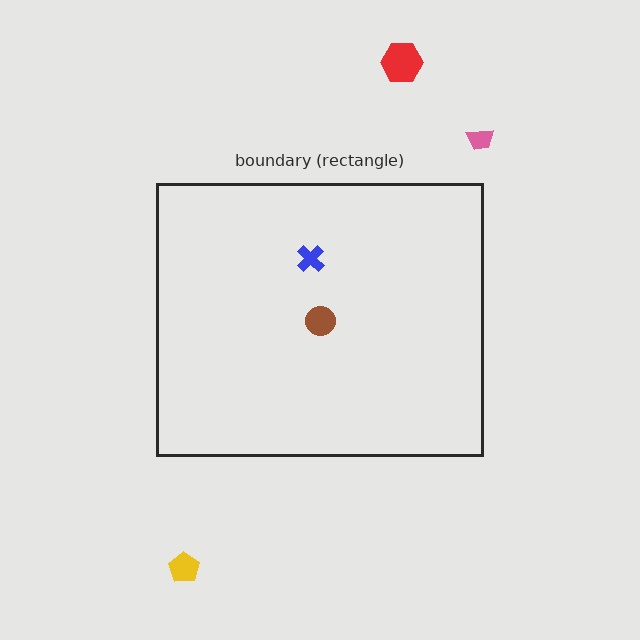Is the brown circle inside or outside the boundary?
Inside.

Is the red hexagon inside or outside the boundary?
Outside.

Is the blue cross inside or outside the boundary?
Inside.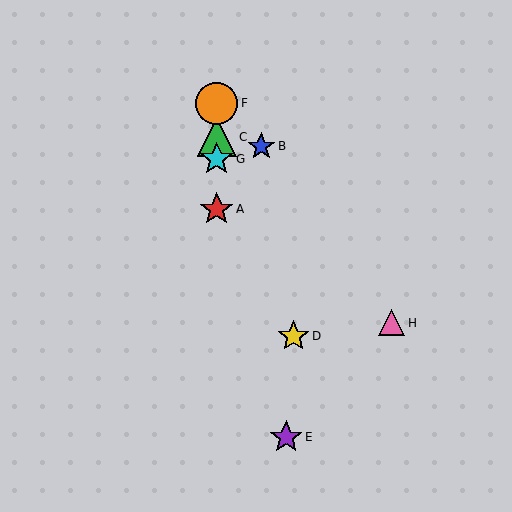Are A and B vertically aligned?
No, A is at x≈217 and B is at x≈261.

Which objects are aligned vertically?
Objects A, C, F, G are aligned vertically.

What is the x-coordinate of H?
Object H is at x≈392.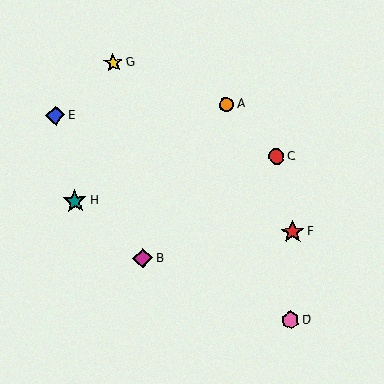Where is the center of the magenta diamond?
The center of the magenta diamond is at (143, 258).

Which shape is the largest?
The teal star (labeled H) is the largest.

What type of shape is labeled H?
Shape H is a teal star.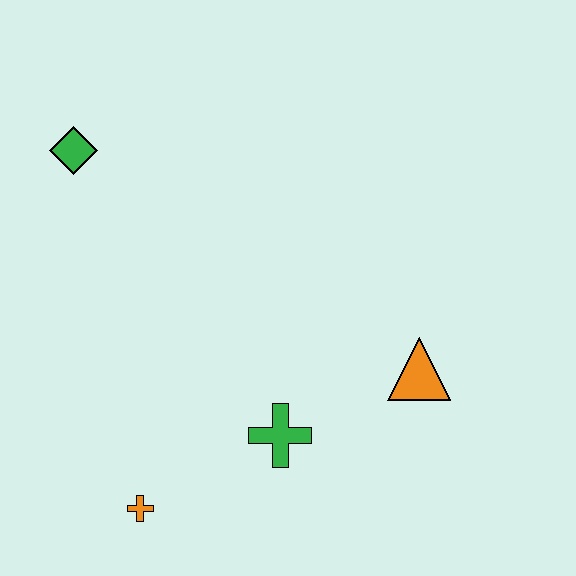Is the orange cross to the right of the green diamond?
Yes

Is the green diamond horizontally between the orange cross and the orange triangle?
No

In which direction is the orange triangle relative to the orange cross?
The orange triangle is to the right of the orange cross.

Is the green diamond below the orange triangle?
No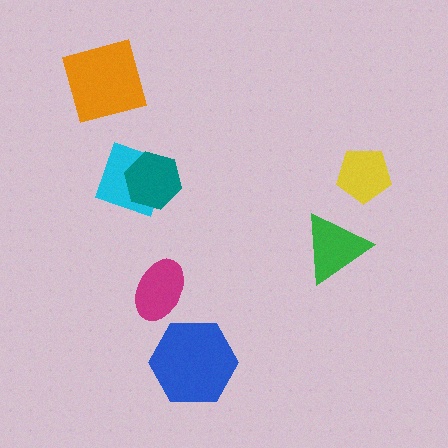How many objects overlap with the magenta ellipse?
0 objects overlap with the magenta ellipse.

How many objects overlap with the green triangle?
0 objects overlap with the green triangle.